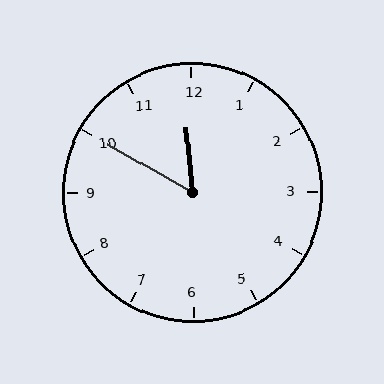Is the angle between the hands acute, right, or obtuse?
It is acute.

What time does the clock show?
11:50.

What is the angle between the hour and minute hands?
Approximately 55 degrees.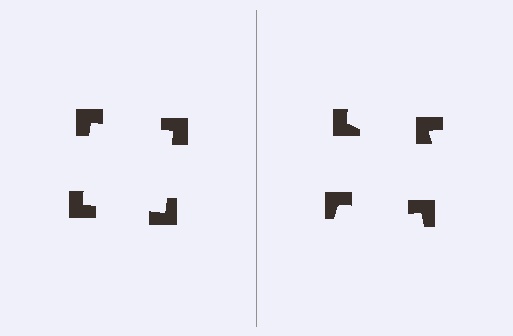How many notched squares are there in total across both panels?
8 — 4 on each side.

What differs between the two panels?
The notched squares are positioned identically on both sides; only the wedge orientations differ. On the left they align to a square; on the right they are misaligned.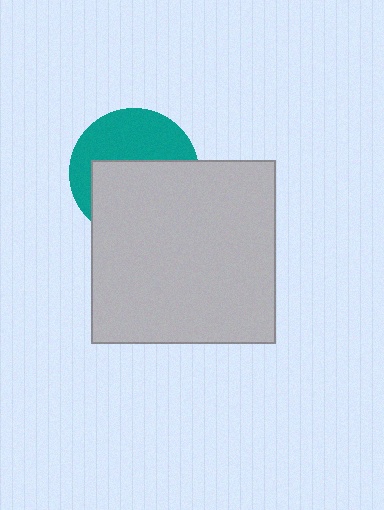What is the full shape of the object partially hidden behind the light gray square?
The partially hidden object is a teal circle.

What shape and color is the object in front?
The object in front is a light gray square.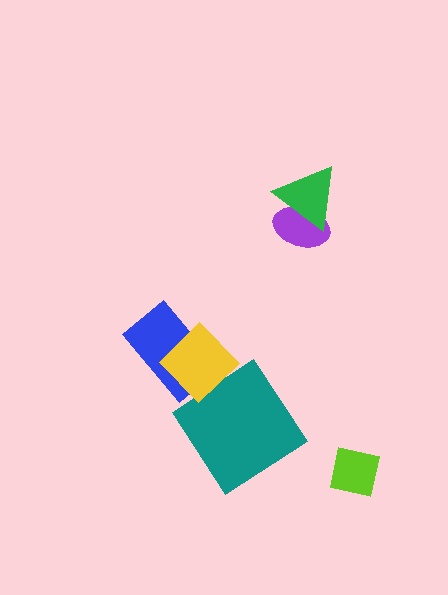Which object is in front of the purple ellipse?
The green triangle is in front of the purple ellipse.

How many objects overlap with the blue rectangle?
1 object overlaps with the blue rectangle.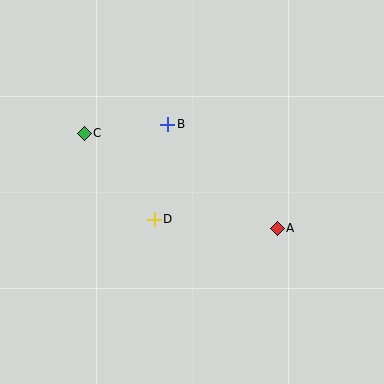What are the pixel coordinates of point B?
Point B is at (168, 124).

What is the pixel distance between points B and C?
The distance between B and C is 84 pixels.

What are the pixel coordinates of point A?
Point A is at (277, 228).